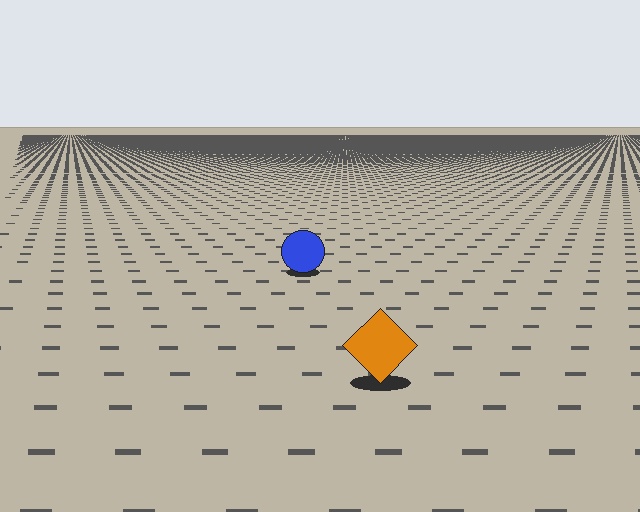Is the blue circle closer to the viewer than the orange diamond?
No. The orange diamond is closer — you can tell from the texture gradient: the ground texture is coarser near it.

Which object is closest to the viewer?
The orange diamond is closest. The texture marks near it are larger and more spread out.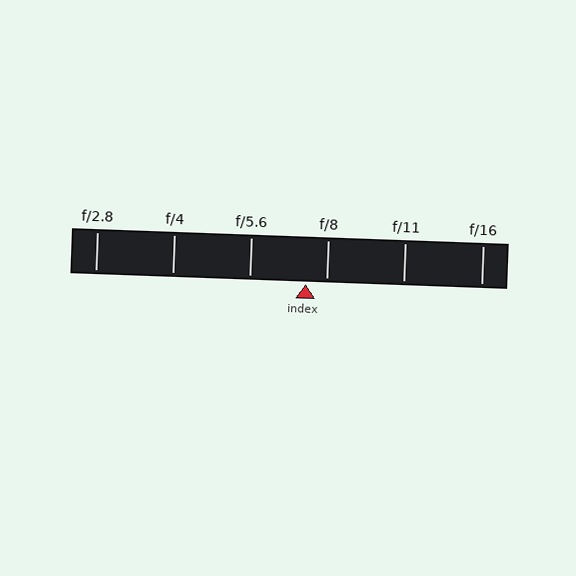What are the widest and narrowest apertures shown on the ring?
The widest aperture shown is f/2.8 and the narrowest is f/16.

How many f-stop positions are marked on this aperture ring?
There are 6 f-stop positions marked.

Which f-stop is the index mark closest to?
The index mark is closest to f/8.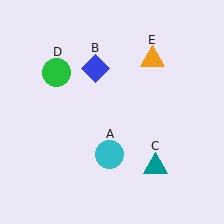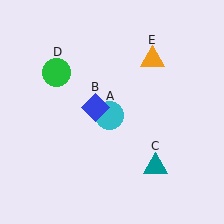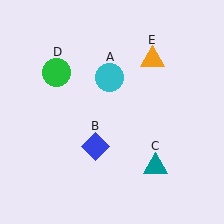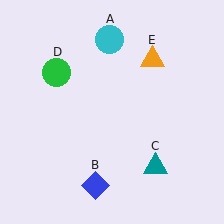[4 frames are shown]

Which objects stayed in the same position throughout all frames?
Teal triangle (object C) and green circle (object D) and orange triangle (object E) remained stationary.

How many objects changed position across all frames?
2 objects changed position: cyan circle (object A), blue diamond (object B).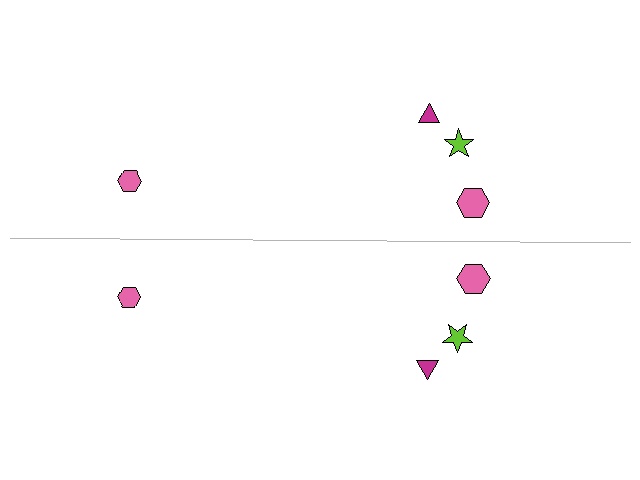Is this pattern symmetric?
Yes, this pattern has bilateral (reflection) symmetry.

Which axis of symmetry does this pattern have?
The pattern has a horizontal axis of symmetry running through the center of the image.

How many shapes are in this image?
There are 8 shapes in this image.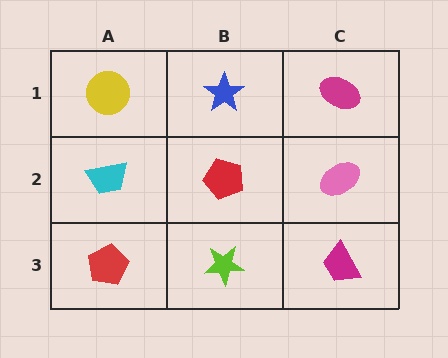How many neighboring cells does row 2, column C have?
3.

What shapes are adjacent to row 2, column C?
A magenta ellipse (row 1, column C), a magenta trapezoid (row 3, column C), a red pentagon (row 2, column B).